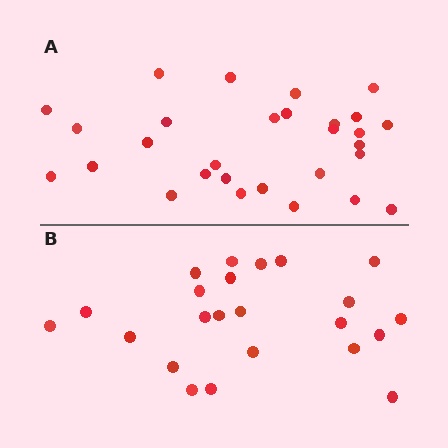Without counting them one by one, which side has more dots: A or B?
Region A (the top region) has more dots.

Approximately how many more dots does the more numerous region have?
Region A has about 6 more dots than region B.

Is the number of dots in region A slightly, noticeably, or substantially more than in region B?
Region A has noticeably more, but not dramatically so. The ratio is roughly 1.3 to 1.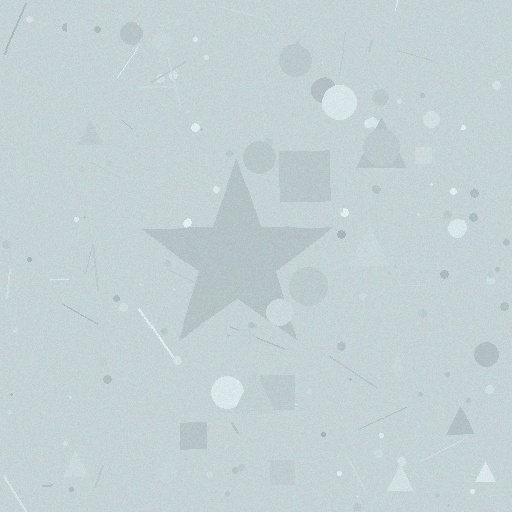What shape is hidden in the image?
A star is hidden in the image.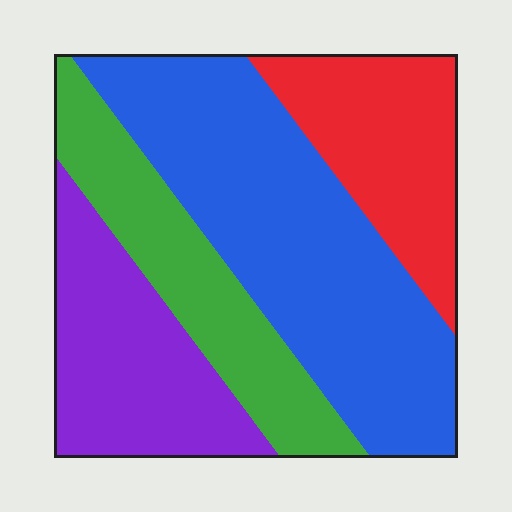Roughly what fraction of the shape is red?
Red covers around 20% of the shape.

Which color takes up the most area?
Blue, at roughly 40%.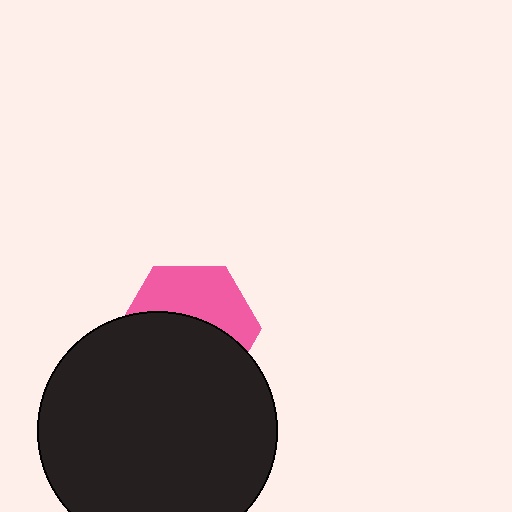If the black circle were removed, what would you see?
You would see the complete pink hexagon.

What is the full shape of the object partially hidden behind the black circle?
The partially hidden object is a pink hexagon.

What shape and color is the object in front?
The object in front is a black circle.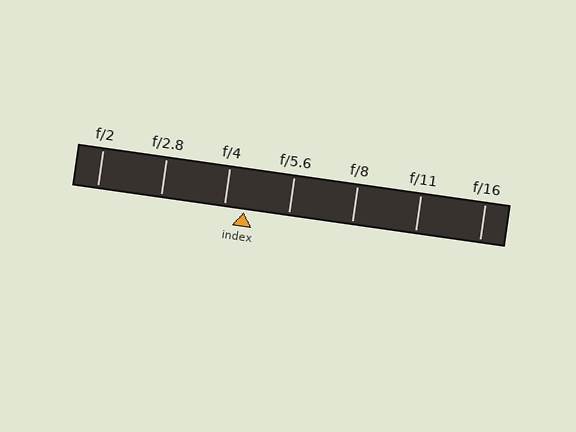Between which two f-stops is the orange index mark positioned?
The index mark is between f/4 and f/5.6.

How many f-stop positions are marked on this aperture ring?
There are 7 f-stop positions marked.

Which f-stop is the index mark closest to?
The index mark is closest to f/4.